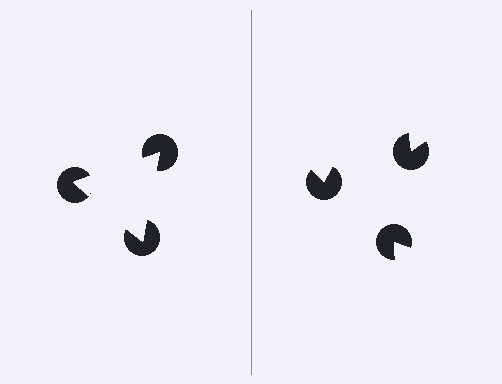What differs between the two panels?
The pac-man discs are positioned identically on both sides; only the wedge orientations differ. On the left they align to a triangle; on the right they are misaligned.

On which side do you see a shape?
An illusory triangle appears on the left side. On the right side the wedge cuts are rotated, so no coherent shape forms.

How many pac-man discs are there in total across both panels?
6 — 3 on each side.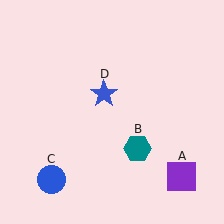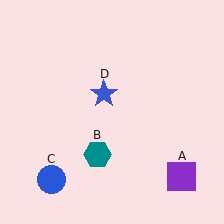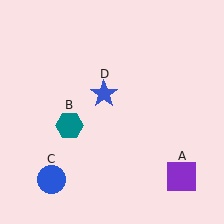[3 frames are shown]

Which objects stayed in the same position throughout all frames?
Purple square (object A) and blue circle (object C) and blue star (object D) remained stationary.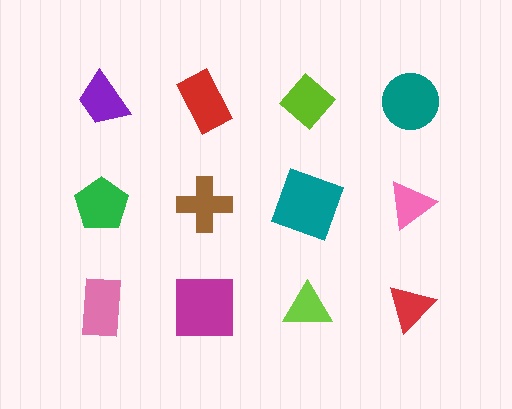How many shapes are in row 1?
4 shapes.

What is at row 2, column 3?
A teal square.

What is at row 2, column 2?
A brown cross.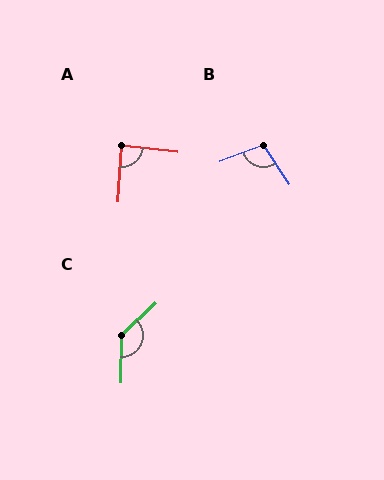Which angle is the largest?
C, at approximately 135 degrees.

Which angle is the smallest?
A, at approximately 86 degrees.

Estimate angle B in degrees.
Approximately 103 degrees.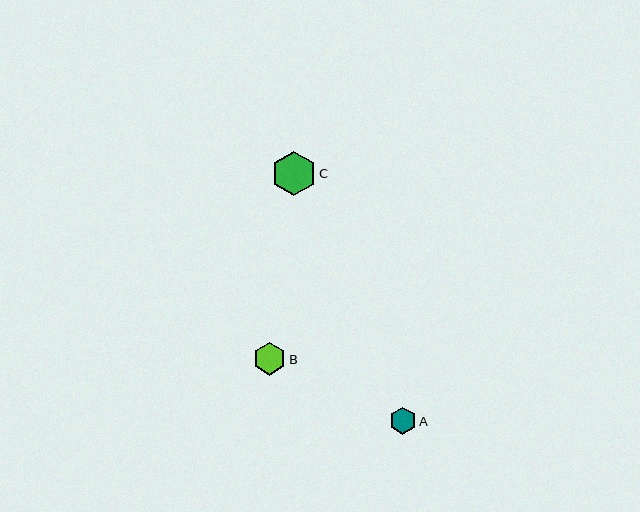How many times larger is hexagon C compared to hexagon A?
Hexagon C is approximately 1.6 times the size of hexagon A.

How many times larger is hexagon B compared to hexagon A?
Hexagon B is approximately 1.2 times the size of hexagon A.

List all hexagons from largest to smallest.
From largest to smallest: C, B, A.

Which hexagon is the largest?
Hexagon C is the largest with a size of approximately 44 pixels.